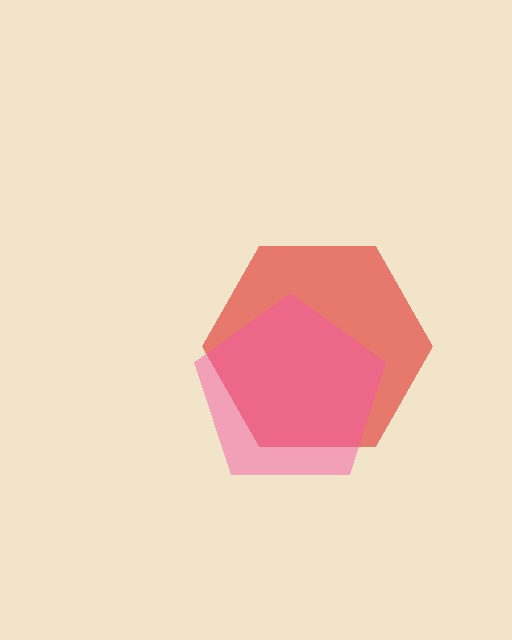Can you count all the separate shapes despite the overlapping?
Yes, there are 2 separate shapes.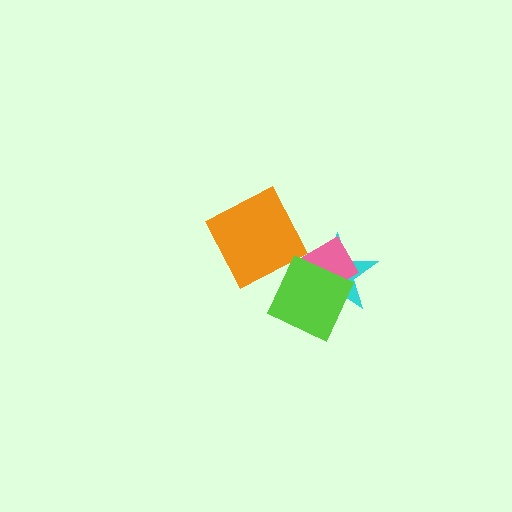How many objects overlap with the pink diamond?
2 objects overlap with the pink diamond.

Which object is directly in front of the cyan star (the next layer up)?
The pink diamond is directly in front of the cyan star.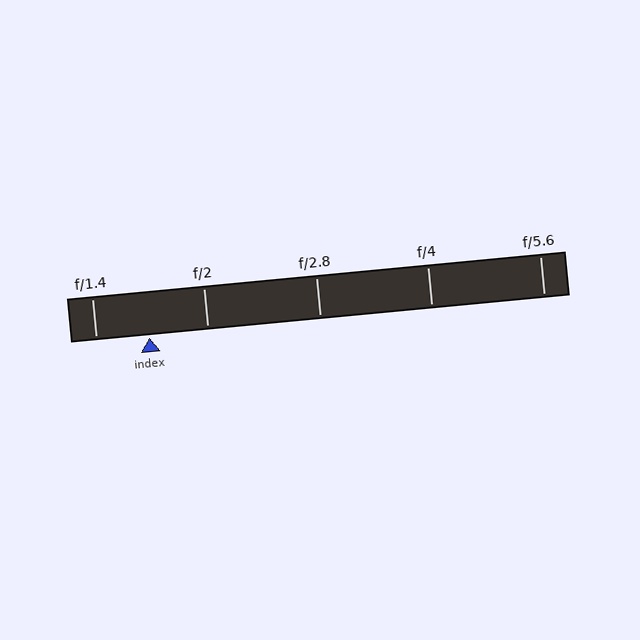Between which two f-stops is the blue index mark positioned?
The index mark is between f/1.4 and f/2.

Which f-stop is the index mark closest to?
The index mark is closest to f/1.4.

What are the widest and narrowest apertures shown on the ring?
The widest aperture shown is f/1.4 and the narrowest is f/5.6.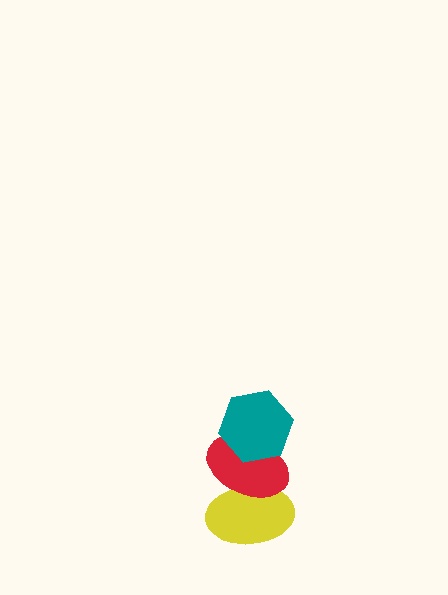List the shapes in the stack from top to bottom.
From top to bottom: the teal hexagon, the red ellipse, the yellow ellipse.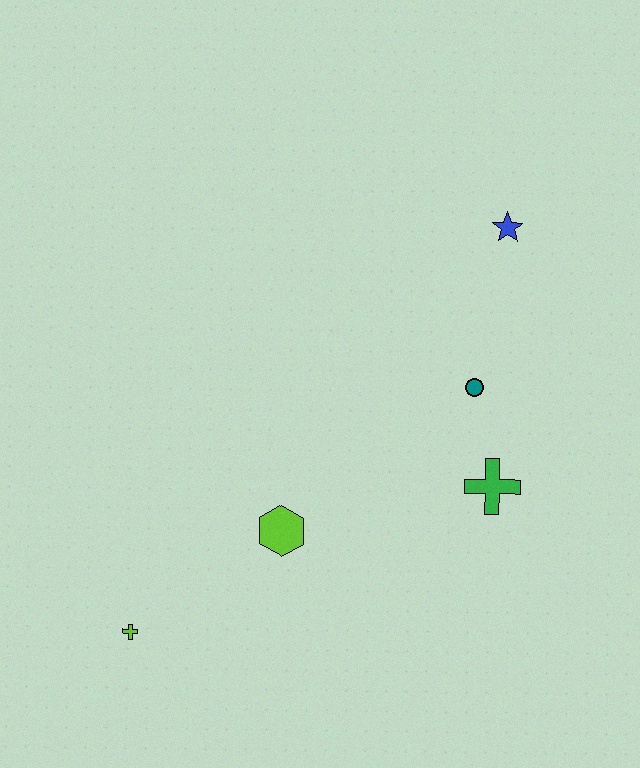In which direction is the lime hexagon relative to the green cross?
The lime hexagon is to the left of the green cross.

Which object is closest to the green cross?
The teal circle is closest to the green cross.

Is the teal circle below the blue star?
Yes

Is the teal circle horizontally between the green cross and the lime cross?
Yes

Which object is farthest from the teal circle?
The lime cross is farthest from the teal circle.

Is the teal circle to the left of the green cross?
Yes